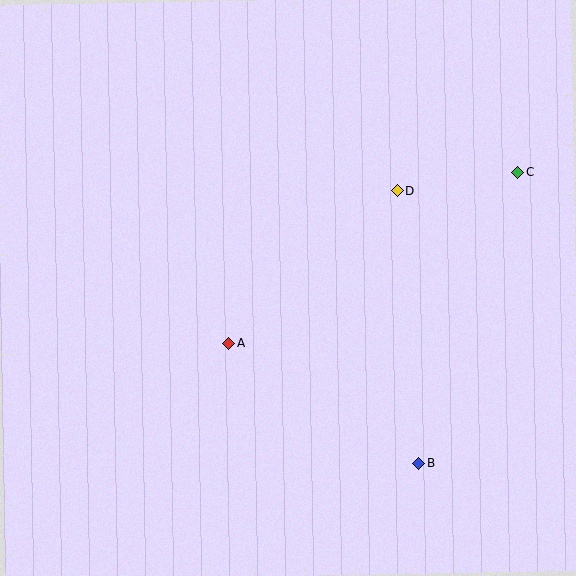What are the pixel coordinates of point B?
Point B is at (419, 463).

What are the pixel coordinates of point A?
Point A is at (229, 343).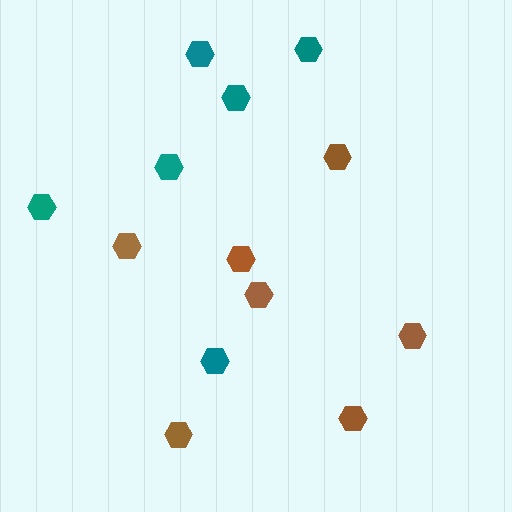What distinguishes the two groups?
There are 2 groups: one group of teal hexagons (6) and one group of brown hexagons (7).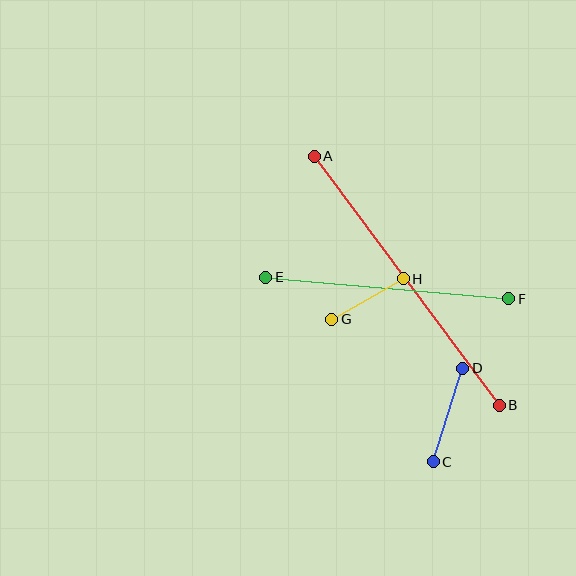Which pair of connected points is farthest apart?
Points A and B are farthest apart.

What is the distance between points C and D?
The distance is approximately 98 pixels.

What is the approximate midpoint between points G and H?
The midpoint is at approximately (367, 299) pixels.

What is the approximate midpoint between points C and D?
The midpoint is at approximately (448, 415) pixels.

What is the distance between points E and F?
The distance is approximately 244 pixels.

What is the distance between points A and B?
The distance is approximately 310 pixels.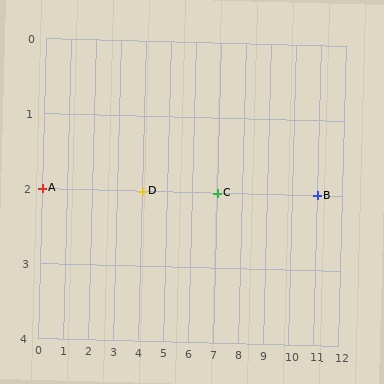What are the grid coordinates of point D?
Point D is at grid coordinates (4, 2).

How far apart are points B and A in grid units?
Points B and A are 11 columns apart.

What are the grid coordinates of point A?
Point A is at grid coordinates (0, 2).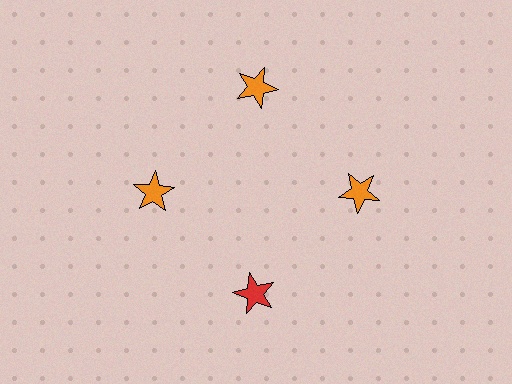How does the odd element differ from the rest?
It has a different color: red instead of orange.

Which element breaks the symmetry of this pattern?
The red star at roughly the 6 o'clock position breaks the symmetry. All other shapes are orange stars.